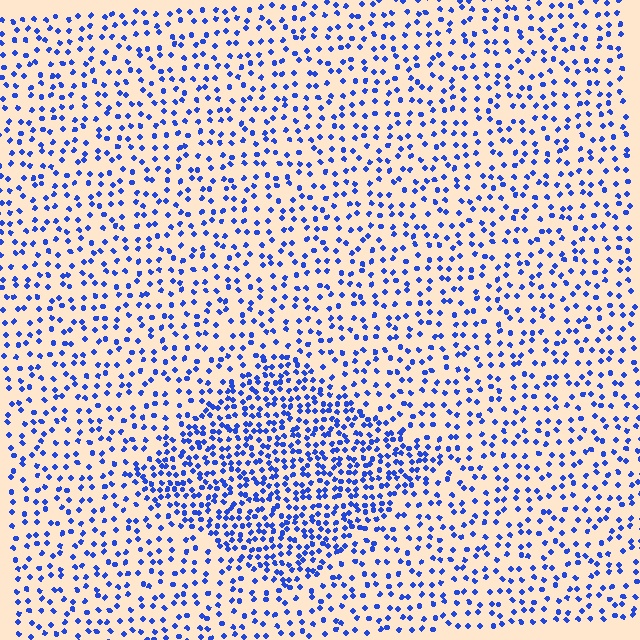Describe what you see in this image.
The image contains small blue elements arranged at two different densities. A diamond-shaped region is visible where the elements are more densely packed than the surrounding area.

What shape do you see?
I see a diamond.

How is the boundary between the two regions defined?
The boundary is defined by a change in element density (approximately 2.0x ratio). All elements are the same color, size, and shape.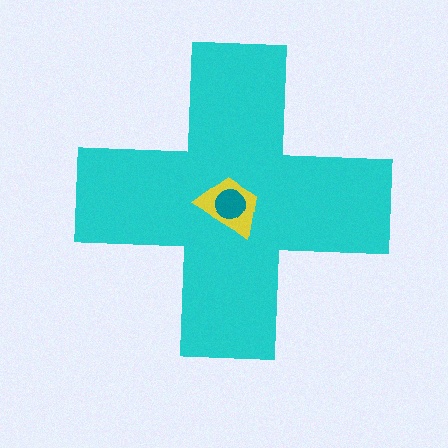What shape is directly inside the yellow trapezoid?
The teal circle.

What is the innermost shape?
The teal circle.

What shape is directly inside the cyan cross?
The yellow trapezoid.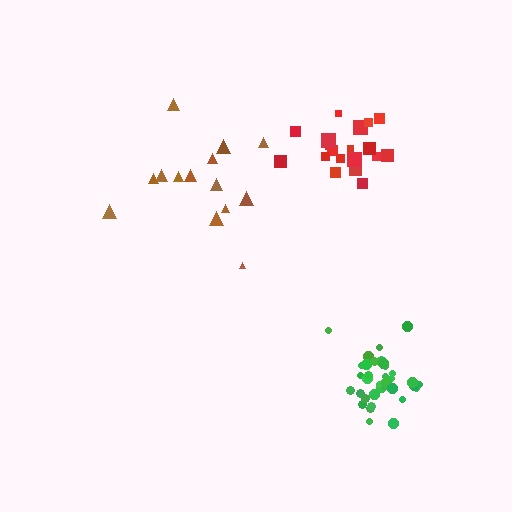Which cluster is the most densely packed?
Green.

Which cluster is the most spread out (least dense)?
Brown.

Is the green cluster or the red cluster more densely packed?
Green.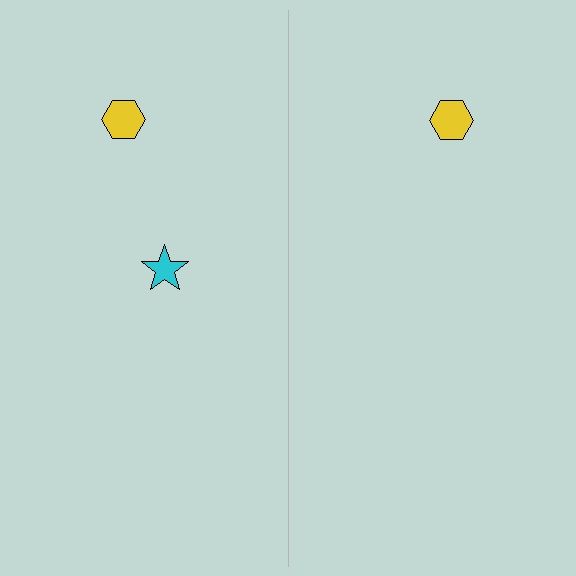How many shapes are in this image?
There are 3 shapes in this image.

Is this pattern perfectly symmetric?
No, the pattern is not perfectly symmetric. A cyan star is missing from the right side.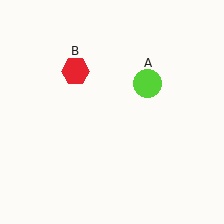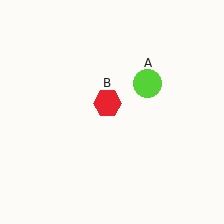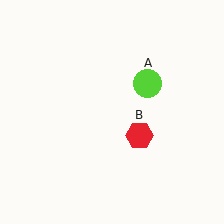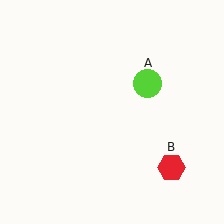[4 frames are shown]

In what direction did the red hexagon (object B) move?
The red hexagon (object B) moved down and to the right.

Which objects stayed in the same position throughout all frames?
Lime circle (object A) remained stationary.